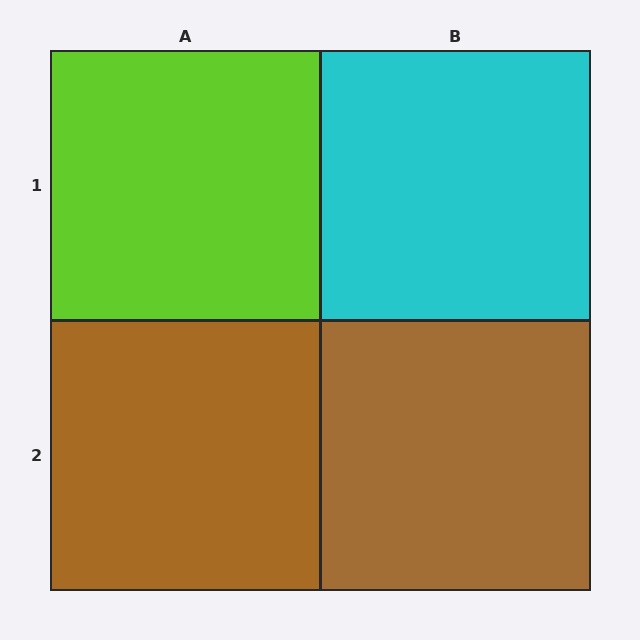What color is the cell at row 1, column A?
Lime.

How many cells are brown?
2 cells are brown.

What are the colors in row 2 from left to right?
Brown, brown.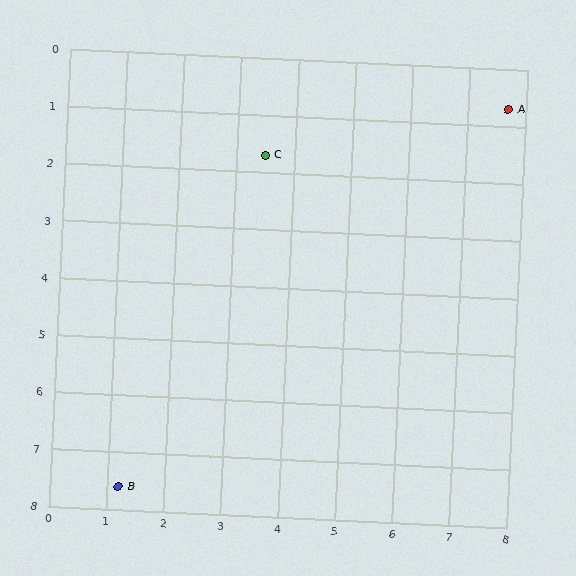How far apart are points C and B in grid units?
Points C and B are about 6.3 grid units apart.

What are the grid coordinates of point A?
Point A is at approximately (7.7, 0.7).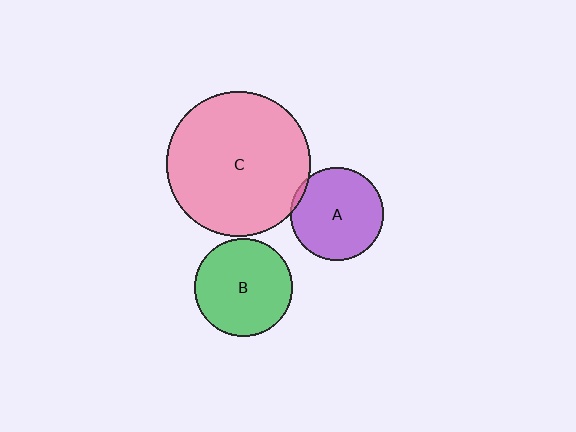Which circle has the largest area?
Circle C (pink).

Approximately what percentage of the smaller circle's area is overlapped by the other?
Approximately 5%.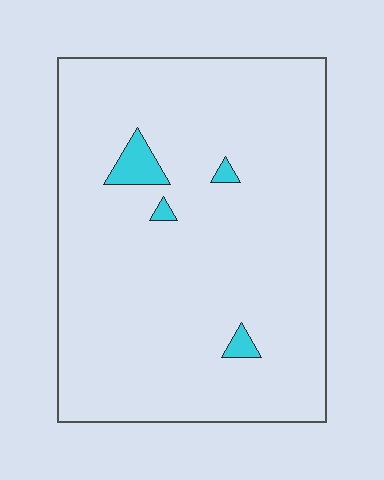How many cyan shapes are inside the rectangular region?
4.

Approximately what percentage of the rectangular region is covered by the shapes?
Approximately 5%.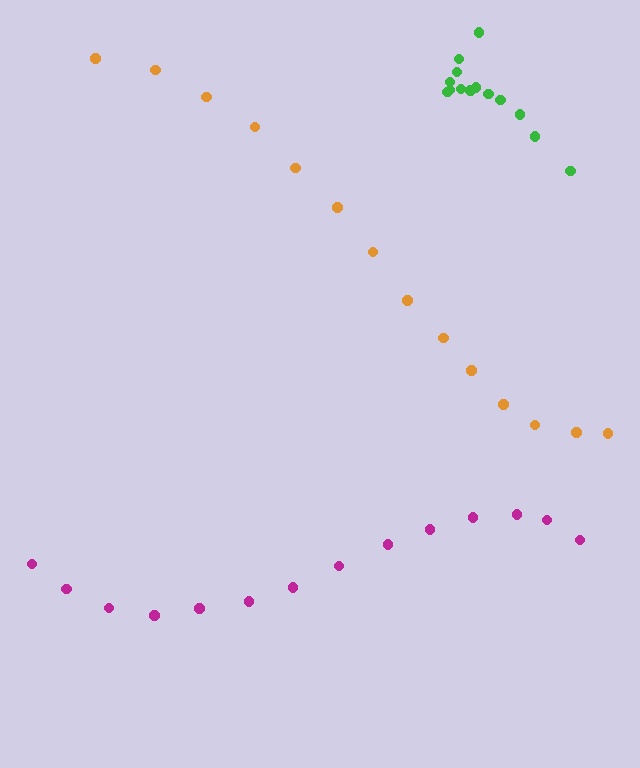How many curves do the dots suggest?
There are 3 distinct paths.